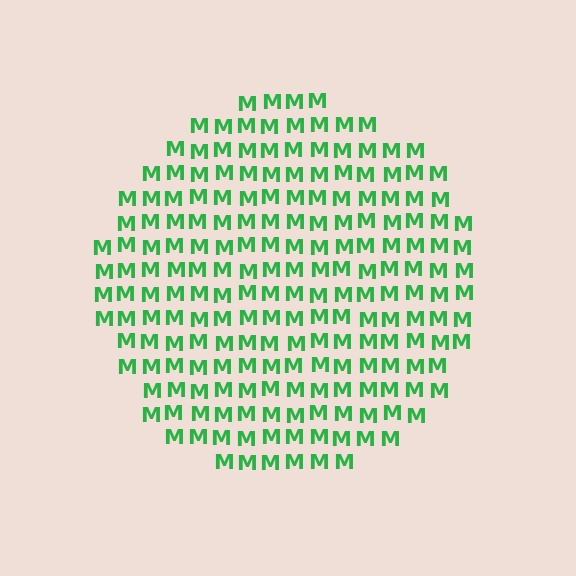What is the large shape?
The large shape is a circle.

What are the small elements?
The small elements are letter M's.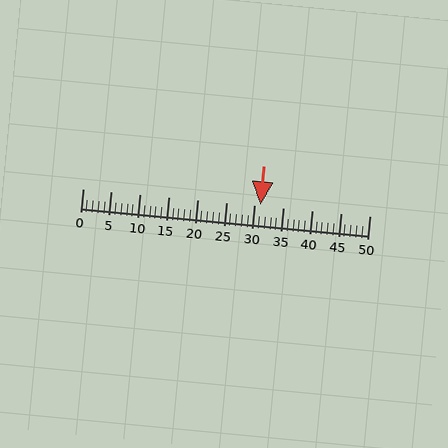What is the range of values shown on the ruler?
The ruler shows values from 0 to 50.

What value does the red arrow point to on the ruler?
The red arrow points to approximately 31.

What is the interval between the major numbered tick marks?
The major tick marks are spaced 5 units apart.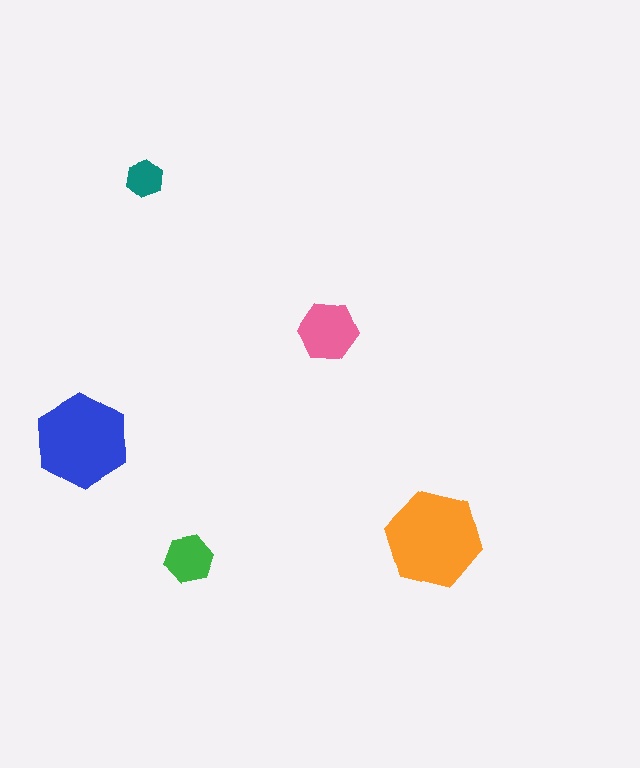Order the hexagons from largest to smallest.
the orange one, the blue one, the pink one, the green one, the teal one.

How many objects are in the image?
There are 5 objects in the image.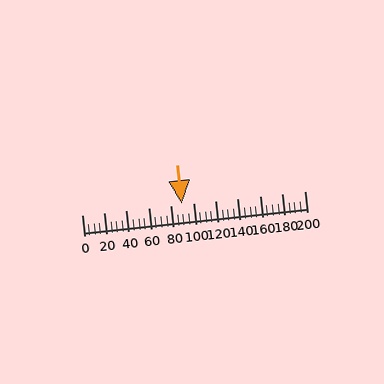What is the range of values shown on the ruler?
The ruler shows values from 0 to 200.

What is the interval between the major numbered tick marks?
The major tick marks are spaced 20 units apart.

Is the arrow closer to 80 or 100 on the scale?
The arrow is closer to 80.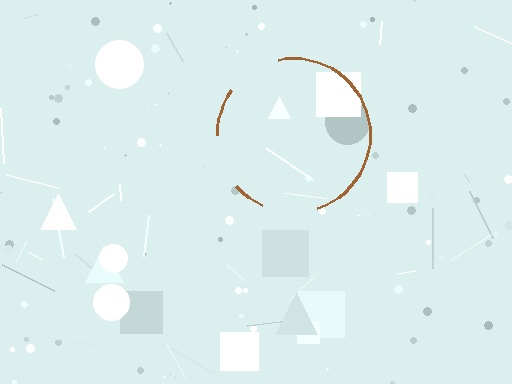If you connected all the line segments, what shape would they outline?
They would outline a circle.